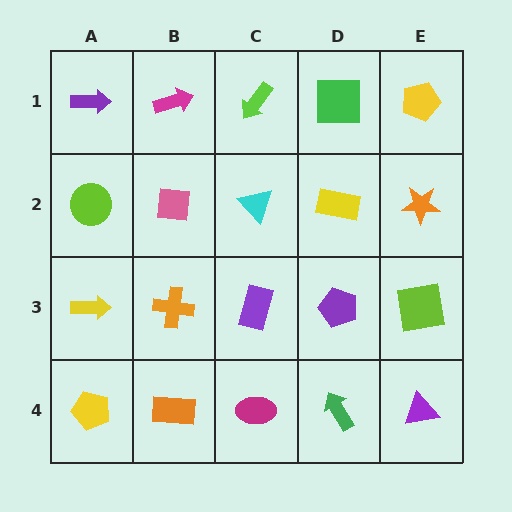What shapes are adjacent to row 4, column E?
A lime square (row 3, column E), a green arrow (row 4, column D).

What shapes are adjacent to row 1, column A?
A lime circle (row 2, column A), a magenta arrow (row 1, column B).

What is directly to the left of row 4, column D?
A magenta ellipse.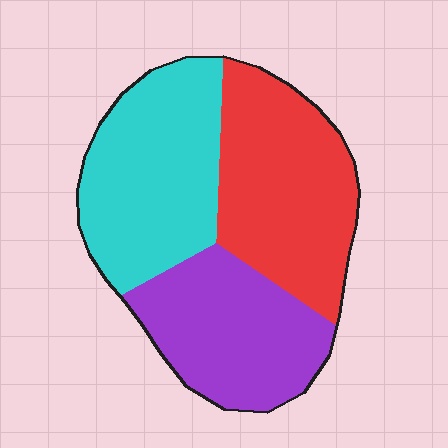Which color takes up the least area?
Purple, at roughly 30%.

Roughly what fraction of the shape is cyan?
Cyan covers around 35% of the shape.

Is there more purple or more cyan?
Cyan.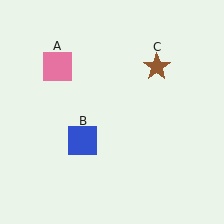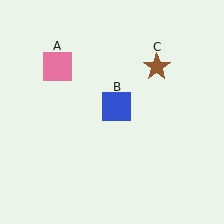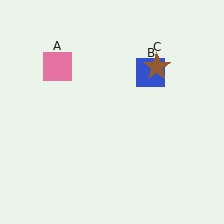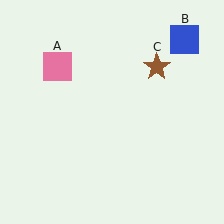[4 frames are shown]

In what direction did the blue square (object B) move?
The blue square (object B) moved up and to the right.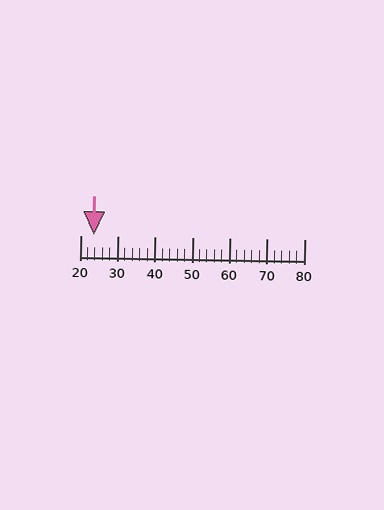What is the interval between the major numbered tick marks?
The major tick marks are spaced 10 units apart.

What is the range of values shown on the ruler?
The ruler shows values from 20 to 80.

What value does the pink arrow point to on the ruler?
The pink arrow points to approximately 24.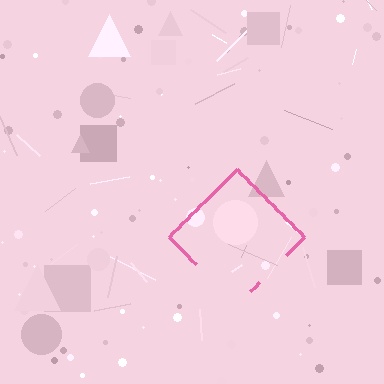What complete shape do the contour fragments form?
The contour fragments form a diamond.